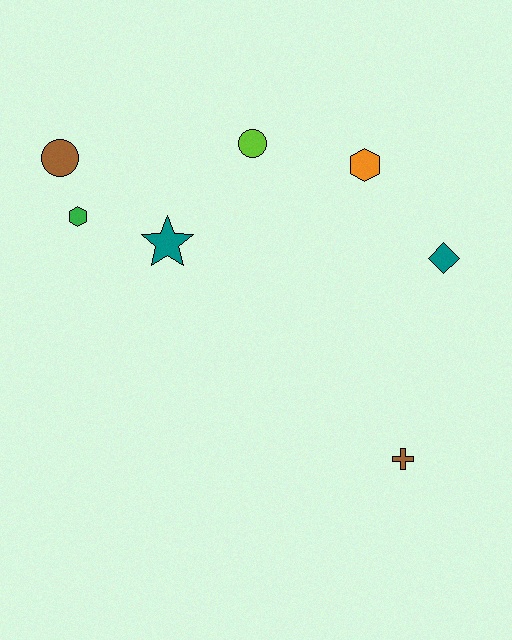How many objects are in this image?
There are 7 objects.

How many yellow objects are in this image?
There are no yellow objects.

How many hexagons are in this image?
There are 2 hexagons.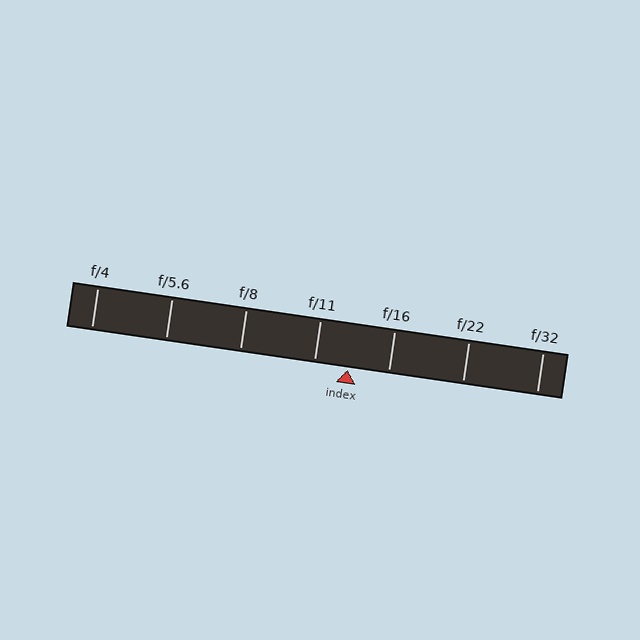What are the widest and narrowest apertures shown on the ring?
The widest aperture shown is f/4 and the narrowest is f/32.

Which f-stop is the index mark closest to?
The index mark is closest to f/11.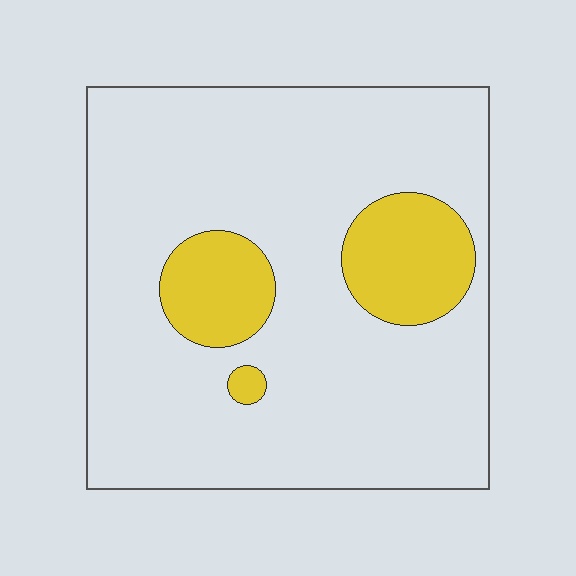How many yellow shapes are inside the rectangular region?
3.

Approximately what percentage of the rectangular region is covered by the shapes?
Approximately 15%.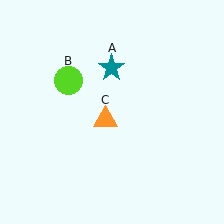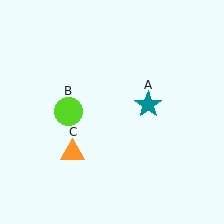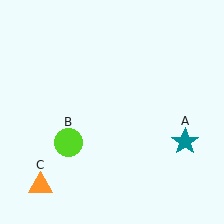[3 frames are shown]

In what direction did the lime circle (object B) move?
The lime circle (object B) moved down.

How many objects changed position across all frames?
3 objects changed position: teal star (object A), lime circle (object B), orange triangle (object C).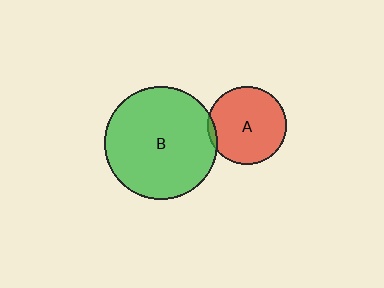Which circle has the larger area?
Circle B (green).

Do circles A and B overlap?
Yes.